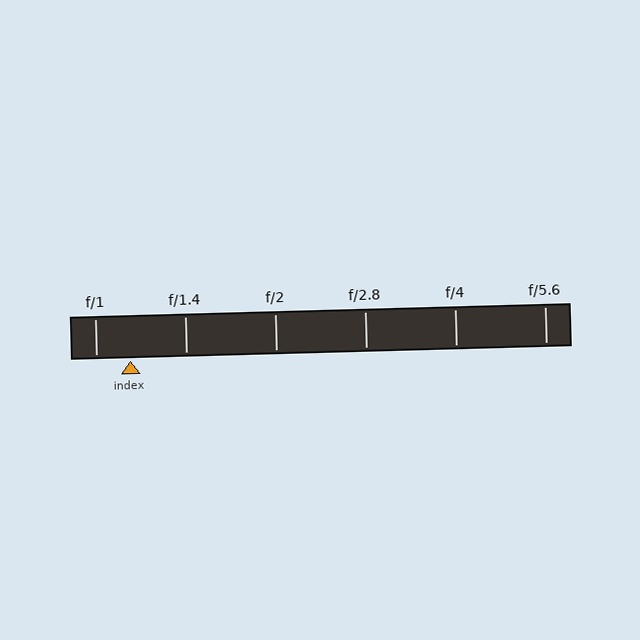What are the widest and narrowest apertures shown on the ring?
The widest aperture shown is f/1 and the narrowest is f/5.6.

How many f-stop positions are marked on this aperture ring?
There are 6 f-stop positions marked.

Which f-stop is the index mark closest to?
The index mark is closest to f/1.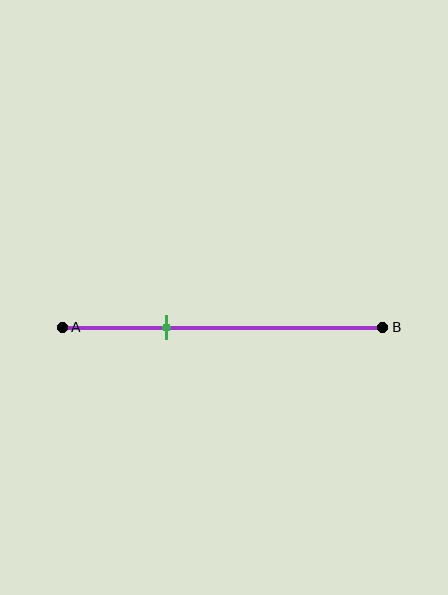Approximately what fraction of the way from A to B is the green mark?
The green mark is approximately 35% of the way from A to B.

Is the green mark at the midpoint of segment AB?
No, the mark is at about 35% from A, not at the 50% midpoint.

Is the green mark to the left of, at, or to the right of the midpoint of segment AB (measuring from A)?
The green mark is to the left of the midpoint of segment AB.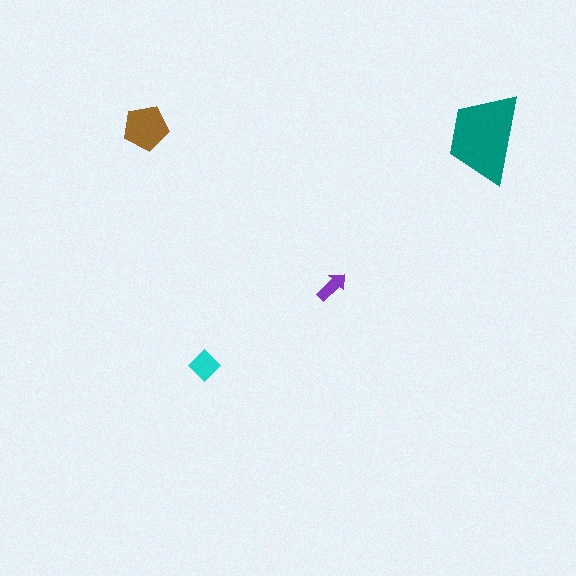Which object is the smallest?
The purple arrow.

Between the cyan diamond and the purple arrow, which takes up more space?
The cyan diamond.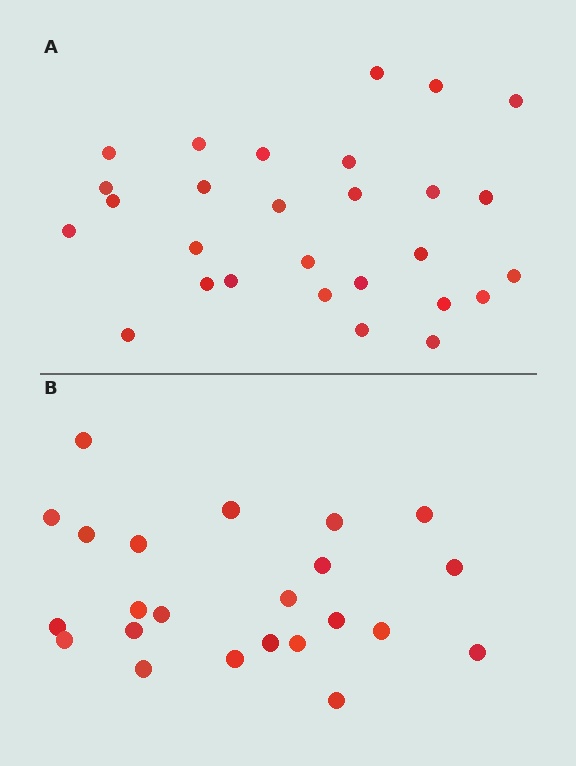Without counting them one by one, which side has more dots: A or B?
Region A (the top region) has more dots.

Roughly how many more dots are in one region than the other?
Region A has about 5 more dots than region B.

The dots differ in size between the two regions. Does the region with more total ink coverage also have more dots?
No. Region B has more total ink coverage because its dots are larger, but region A actually contains more individual dots. Total area can be misleading — the number of items is what matters here.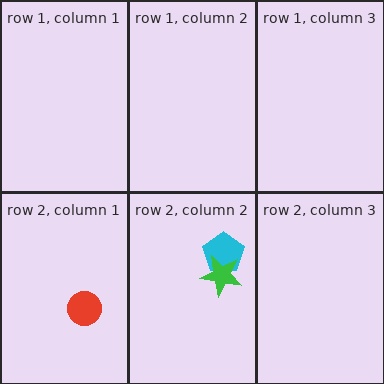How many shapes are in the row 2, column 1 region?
1.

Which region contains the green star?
The row 2, column 2 region.